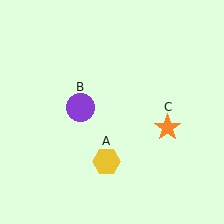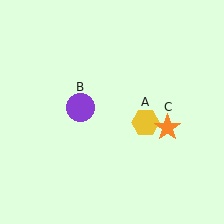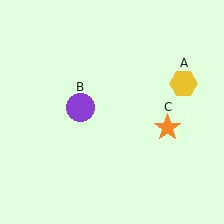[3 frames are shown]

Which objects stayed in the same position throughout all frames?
Purple circle (object B) and orange star (object C) remained stationary.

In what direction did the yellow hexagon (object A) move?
The yellow hexagon (object A) moved up and to the right.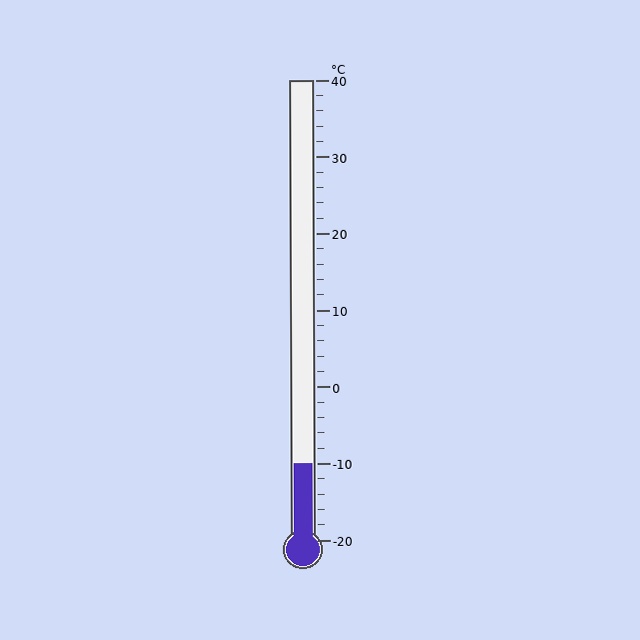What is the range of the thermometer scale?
The thermometer scale ranges from -20°C to 40°C.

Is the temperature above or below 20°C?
The temperature is below 20°C.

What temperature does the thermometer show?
The thermometer shows approximately -10°C.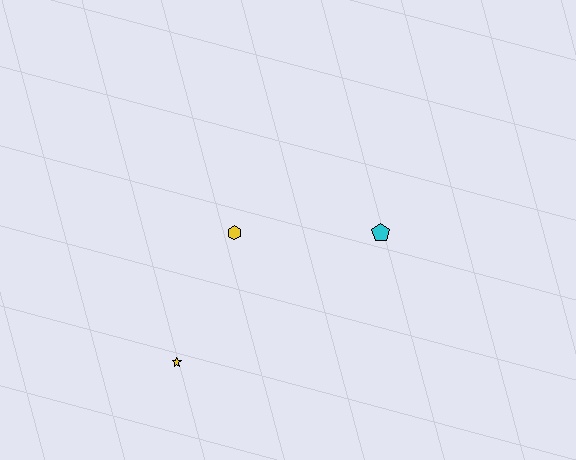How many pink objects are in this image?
There are no pink objects.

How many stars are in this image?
There is 1 star.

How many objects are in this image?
There are 3 objects.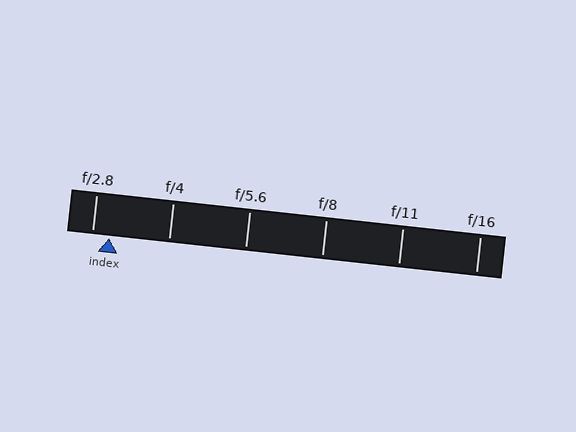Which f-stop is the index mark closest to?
The index mark is closest to f/2.8.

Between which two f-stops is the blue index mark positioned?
The index mark is between f/2.8 and f/4.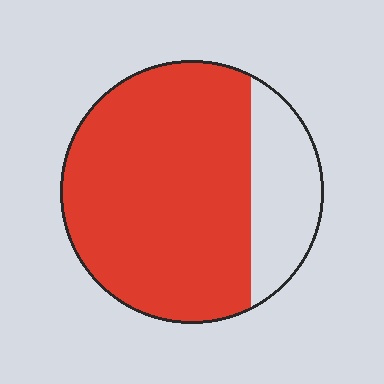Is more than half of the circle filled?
Yes.